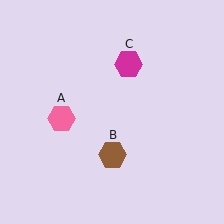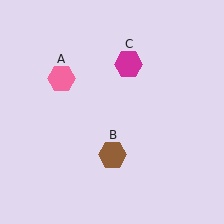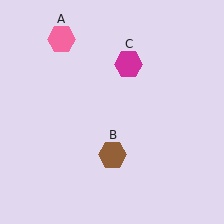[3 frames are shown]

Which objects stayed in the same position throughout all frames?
Brown hexagon (object B) and magenta hexagon (object C) remained stationary.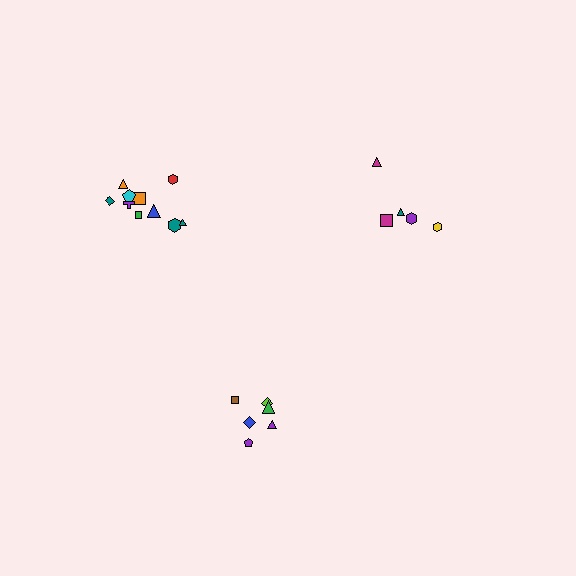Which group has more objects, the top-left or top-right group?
The top-left group.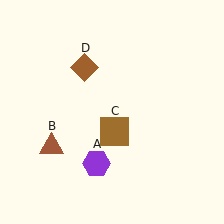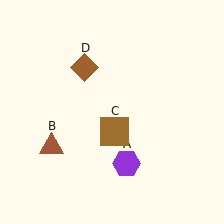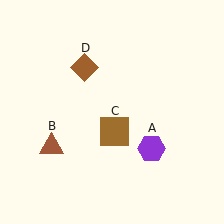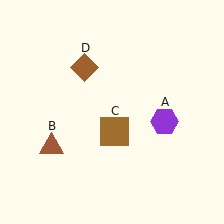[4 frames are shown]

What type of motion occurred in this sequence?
The purple hexagon (object A) rotated counterclockwise around the center of the scene.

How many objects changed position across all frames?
1 object changed position: purple hexagon (object A).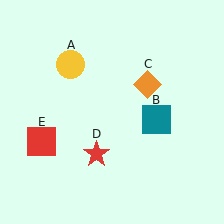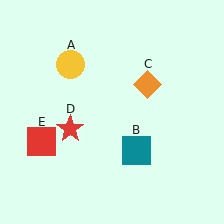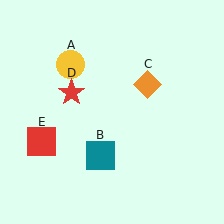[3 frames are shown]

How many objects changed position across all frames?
2 objects changed position: teal square (object B), red star (object D).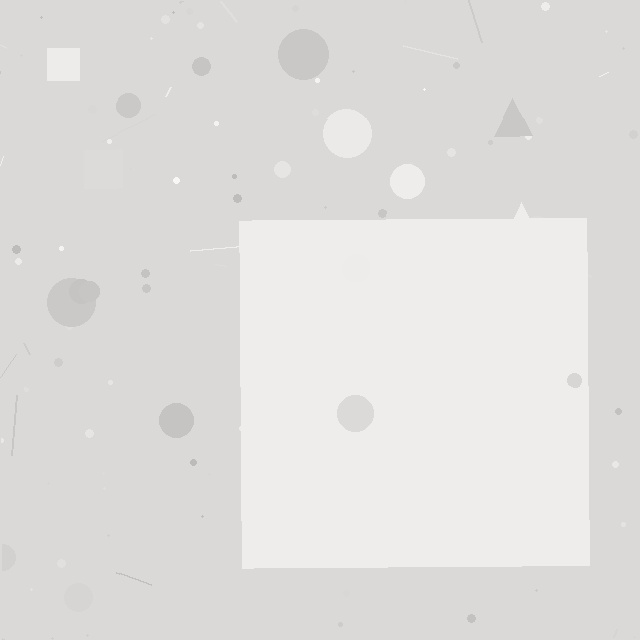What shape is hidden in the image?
A square is hidden in the image.